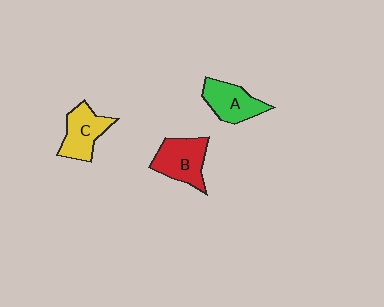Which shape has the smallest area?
Shape A (green).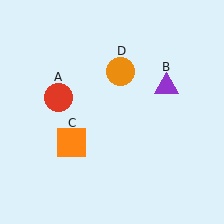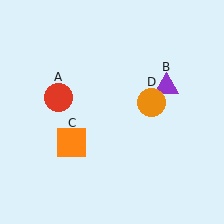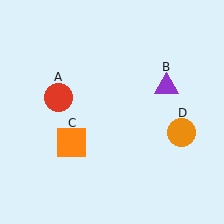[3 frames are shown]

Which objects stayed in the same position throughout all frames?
Red circle (object A) and purple triangle (object B) and orange square (object C) remained stationary.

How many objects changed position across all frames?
1 object changed position: orange circle (object D).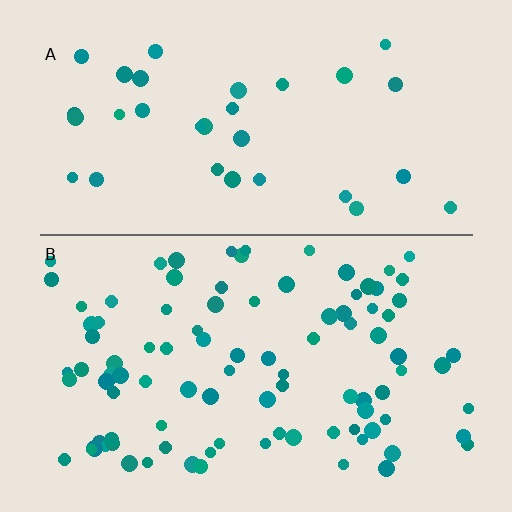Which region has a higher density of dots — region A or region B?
B (the bottom).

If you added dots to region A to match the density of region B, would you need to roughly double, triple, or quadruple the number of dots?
Approximately triple.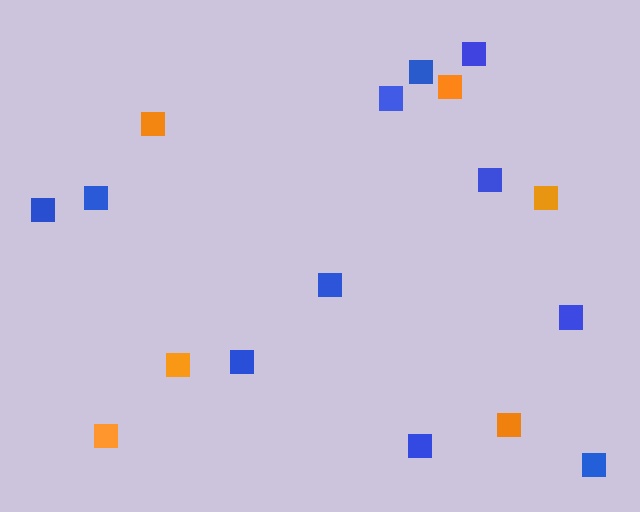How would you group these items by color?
There are 2 groups: one group of blue squares (11) and one group of orange squares (6).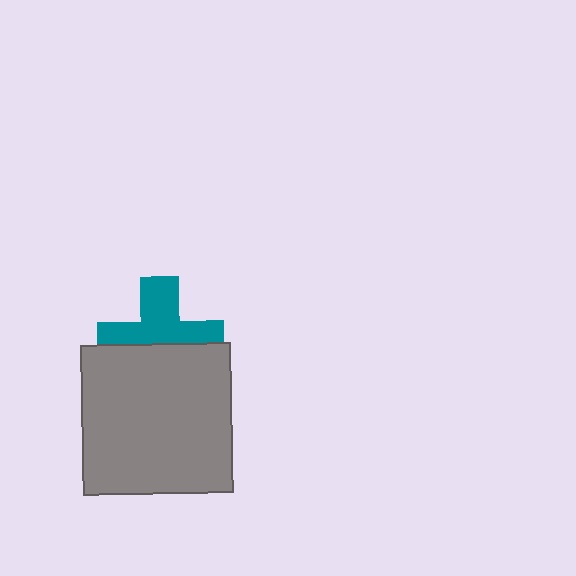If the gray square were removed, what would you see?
You would see the complete teal cross.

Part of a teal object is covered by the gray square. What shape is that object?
It is a cross.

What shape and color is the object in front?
The object in front is a gray square.